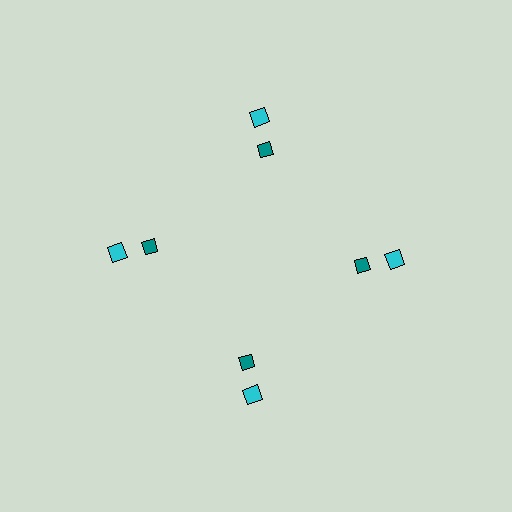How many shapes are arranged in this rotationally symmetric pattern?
There are 8 shapes, arranged in 4 groups of 2.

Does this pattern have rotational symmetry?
Yes, this pattern has 4-fold rotational symmetry. It looks the same after rotating 90 degrees around the center.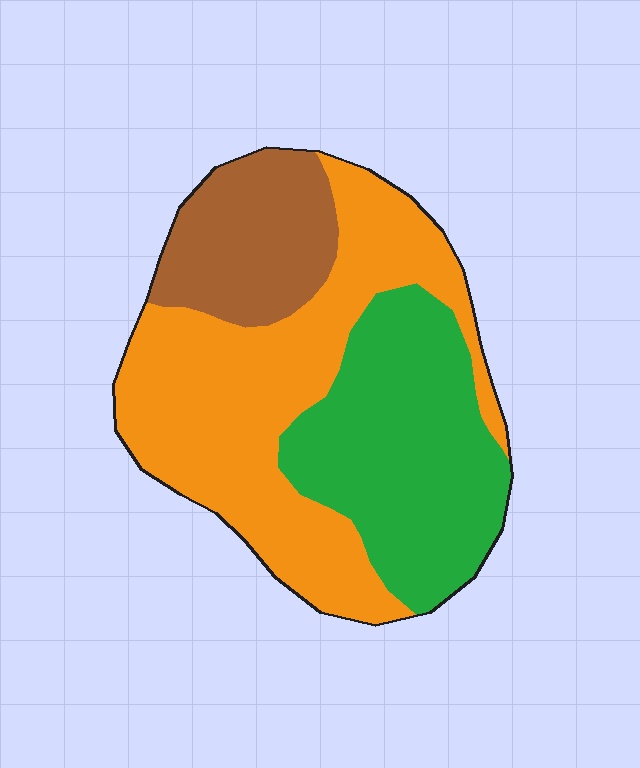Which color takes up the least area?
Brown, at roughly 20%.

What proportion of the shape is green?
Green covers roughly 35% of the shape.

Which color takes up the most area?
Orange, at roughly 45%.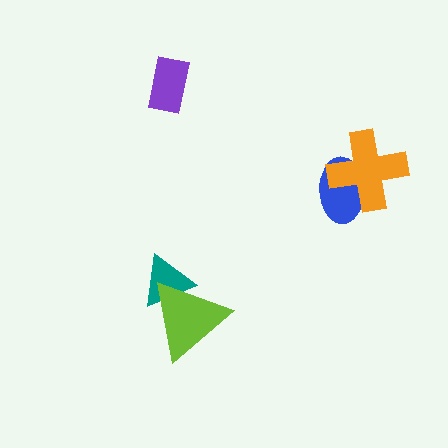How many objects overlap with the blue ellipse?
1 object overlaps with the blue ellipse.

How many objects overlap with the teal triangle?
1 object overlaps with the teal triangle.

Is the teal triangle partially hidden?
Yes, it is partially covered by another shape.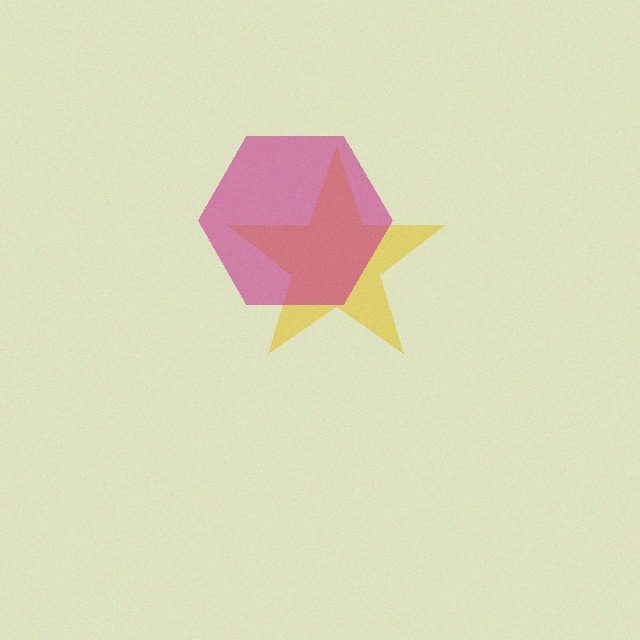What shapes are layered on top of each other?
The layered shapes are: a yellow star, a magenta hexagon.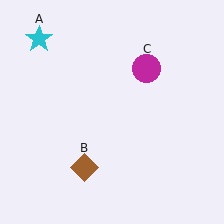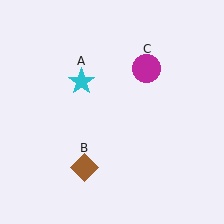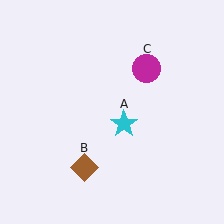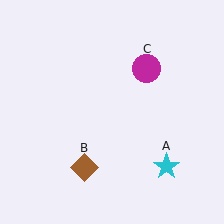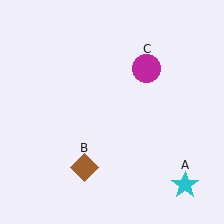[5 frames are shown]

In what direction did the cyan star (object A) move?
The cyan star (object A) moved down and to the right.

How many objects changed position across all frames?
1 object changed position: cyan star (object A).